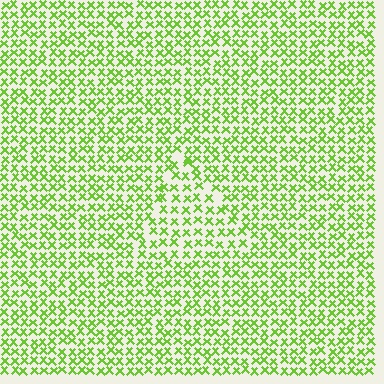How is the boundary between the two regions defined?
The boundary is defined by a change in element density (approximately 1.4x ratio). All elements are the same color, size, and shape.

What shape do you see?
I see a triangle.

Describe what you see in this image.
The image contains small lime elements arranged at two different densities. A triangle-shaped region is visible where the elements are less densely packed than the surrounding area.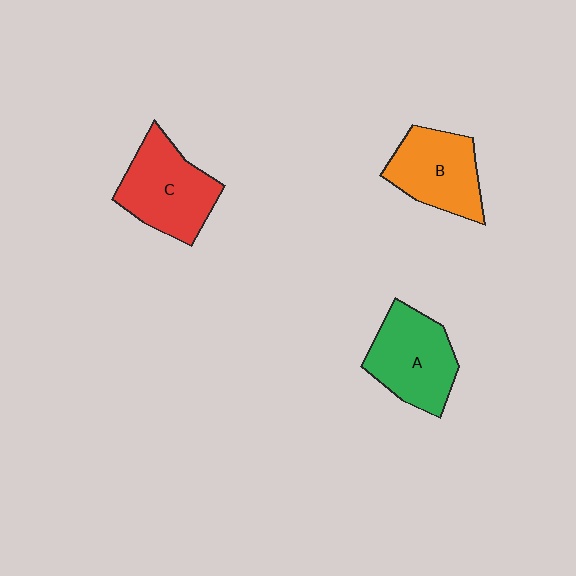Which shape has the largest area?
Shape C (red).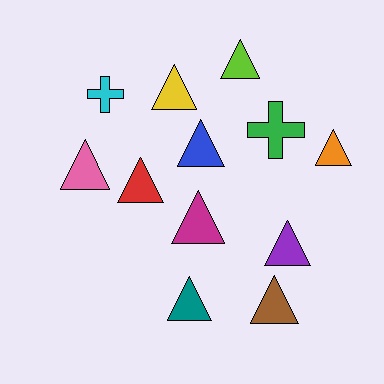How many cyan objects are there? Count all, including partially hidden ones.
There is 1 cyan object.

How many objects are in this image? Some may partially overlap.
There are 12 objects.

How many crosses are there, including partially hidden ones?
There are 2 crosses.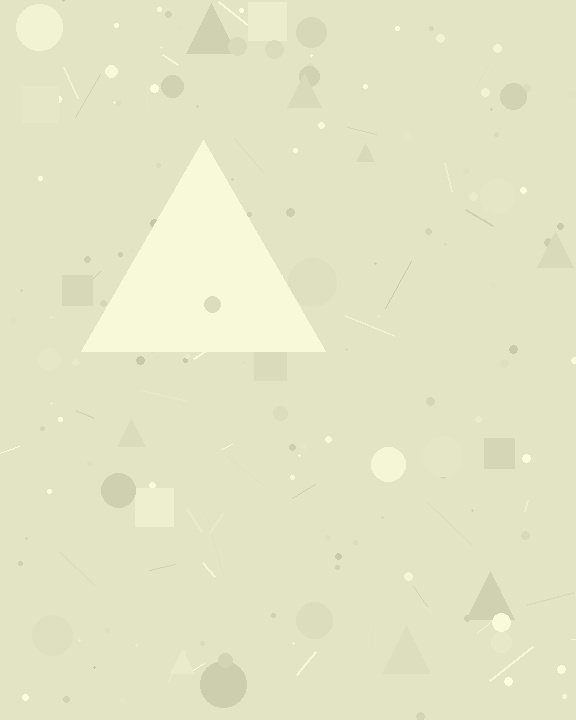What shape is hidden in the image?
A triangle is hidden in the image.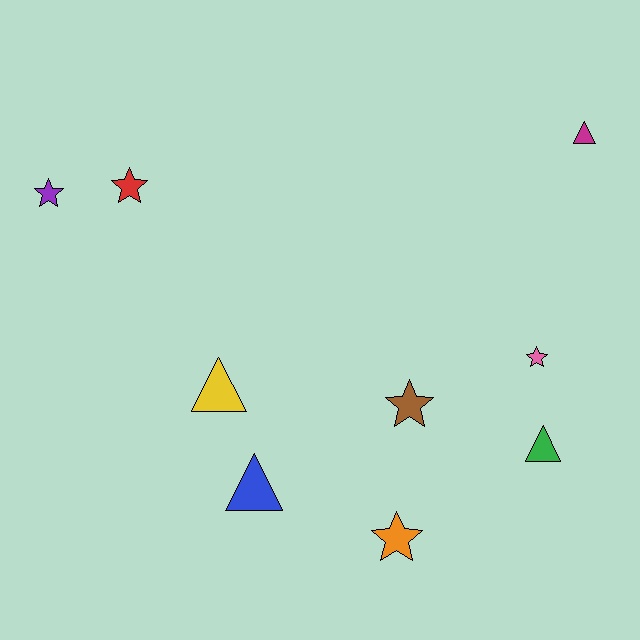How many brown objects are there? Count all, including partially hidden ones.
There is 1 brown object.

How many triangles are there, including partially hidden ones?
There are 4 triangles.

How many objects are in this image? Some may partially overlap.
There are 9 objects.